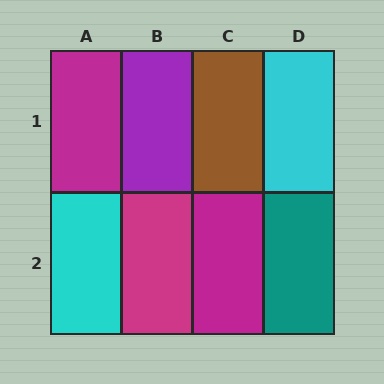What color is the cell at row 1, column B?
Purple.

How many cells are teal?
1 cell is teal.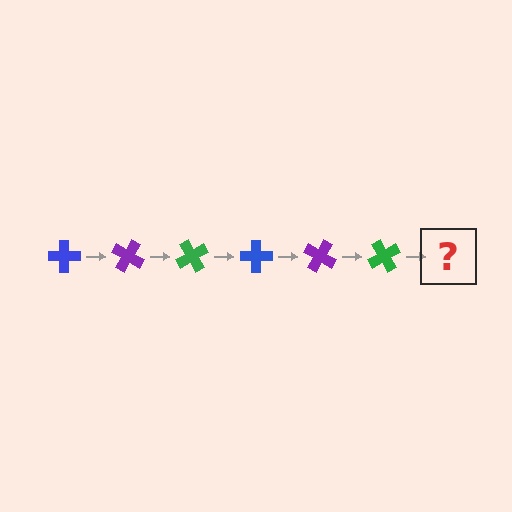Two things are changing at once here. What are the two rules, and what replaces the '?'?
The two rules are that it rotates 30 degrees each step and the color cycles through blue, purple, and green. The '?' should be a blue cross, rotated 180 degrees from the start.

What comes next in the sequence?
The next element should be a blue cross, rotated 180 degrees from the start.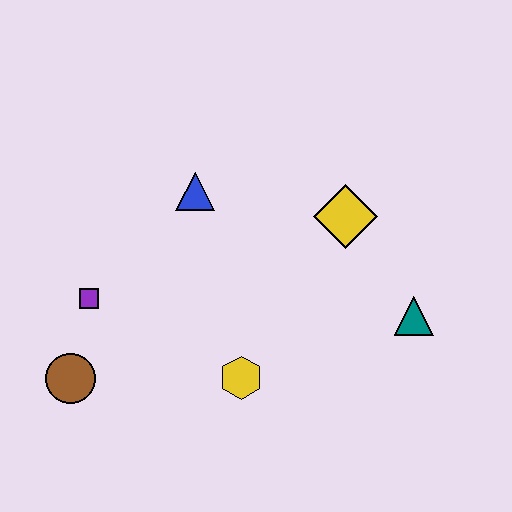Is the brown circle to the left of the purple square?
Yes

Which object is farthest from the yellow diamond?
The brown circle is farthest from the yellow diamond.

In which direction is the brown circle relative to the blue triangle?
The brown circle is below the blue triangle.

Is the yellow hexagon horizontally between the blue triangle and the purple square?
No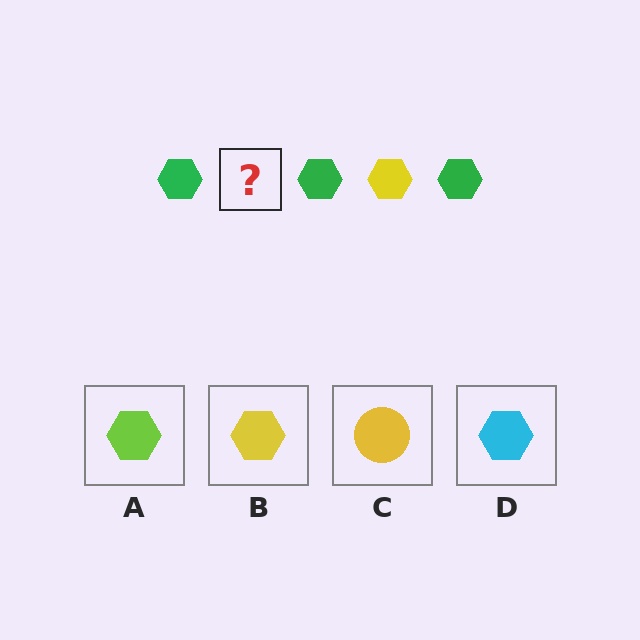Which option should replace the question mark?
Option B.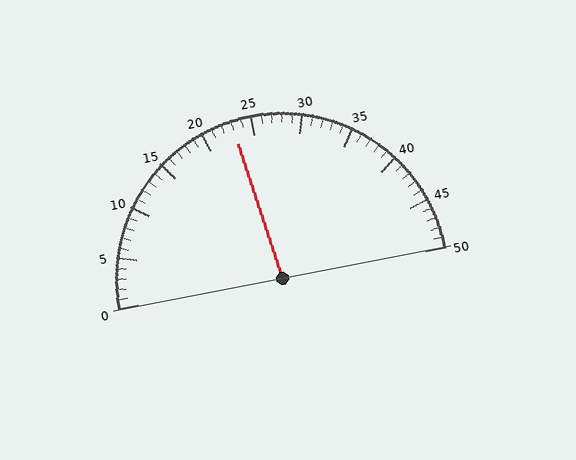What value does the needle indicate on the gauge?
The needle indicates approximately 23.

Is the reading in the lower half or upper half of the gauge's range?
The reading is in the lower half of the range (0 to 50).